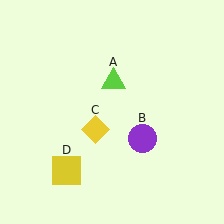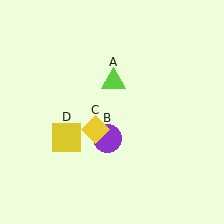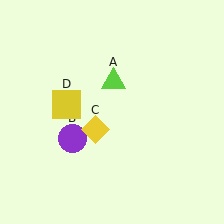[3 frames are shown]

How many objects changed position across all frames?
2 objects changed position: purple circle (object B), yellow square (object D).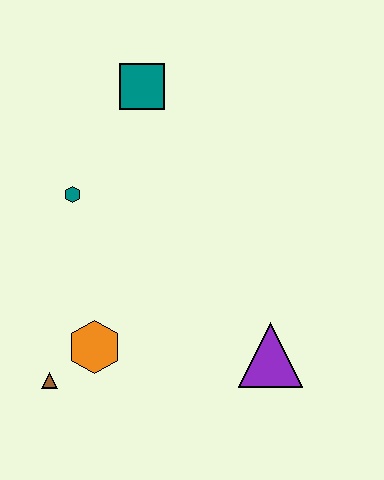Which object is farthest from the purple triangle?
The teal square is farthest from the purple triangle.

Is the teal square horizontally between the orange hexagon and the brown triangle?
No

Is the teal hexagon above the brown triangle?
Yes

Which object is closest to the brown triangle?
The orange hexagon is closest to the brown triangle.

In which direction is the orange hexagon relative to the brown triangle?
The orange hexagon is to the right of the brown triangle.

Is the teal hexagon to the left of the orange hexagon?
Yes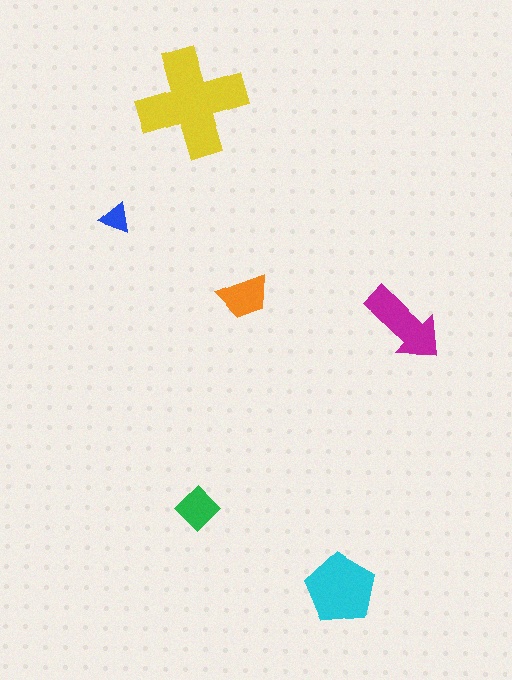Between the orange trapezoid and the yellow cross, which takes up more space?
The yellow cross.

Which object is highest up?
The yellow cross is topmost.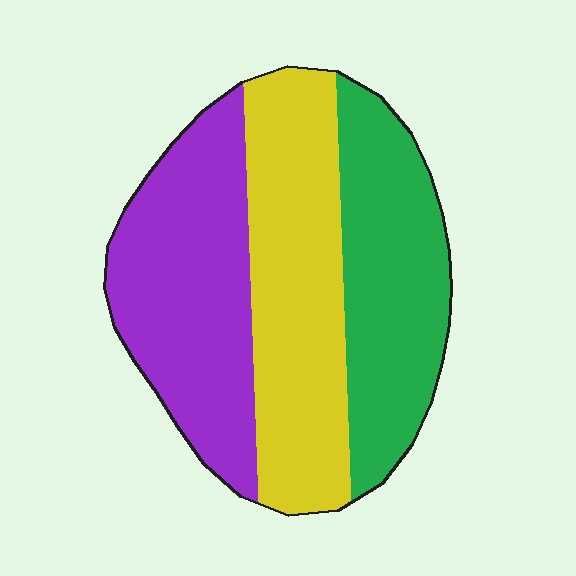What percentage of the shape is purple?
Purple covers roughly 35% of the shape.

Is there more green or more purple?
Purple.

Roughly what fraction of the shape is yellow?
Yellow takes up between a quarter and a half of the shape.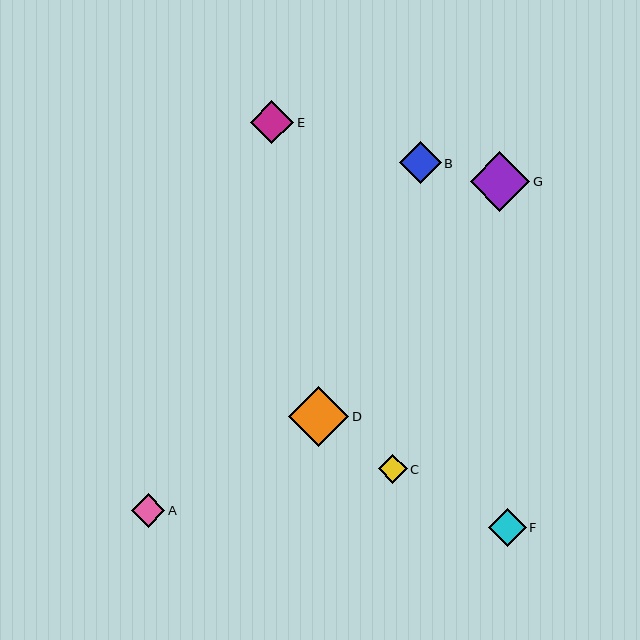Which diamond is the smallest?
Diamond C is the smallest with a size of approximately 29 pixels.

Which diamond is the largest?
Diamond D is the largest with a size of approximately 60 pixels.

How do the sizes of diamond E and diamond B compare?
Diamond E and diamond B are approximately the same size.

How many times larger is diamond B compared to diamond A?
Diamond B is approximately 1.2 times the size of diamond A.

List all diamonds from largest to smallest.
From largest to smallest: D, G, E, B, F, A, C.